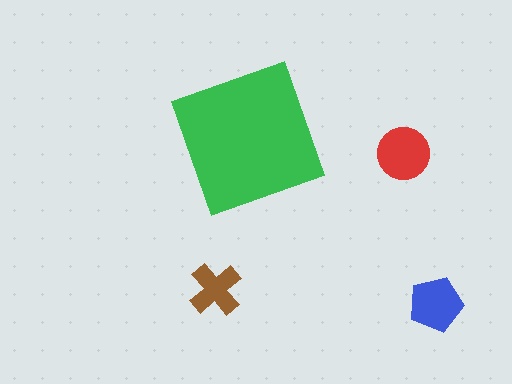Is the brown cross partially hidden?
No, the brown cross is fully visible.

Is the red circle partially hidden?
No, the red circle is fully visible.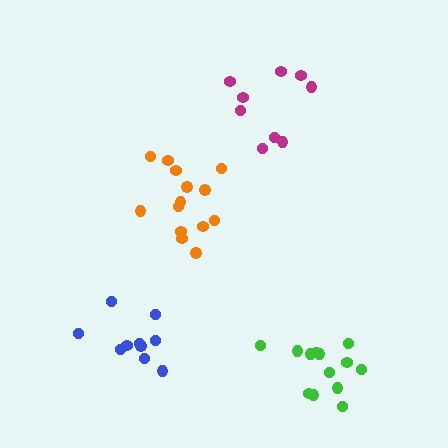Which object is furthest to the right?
The green cluster is rightmost.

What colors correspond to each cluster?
The clusters are colored: blue, orange, magenta, green.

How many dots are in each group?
Group 1: 10 dots, Group 2: 14 dots, Group 3: 9 dots, Group 4: 13 dots (46 total).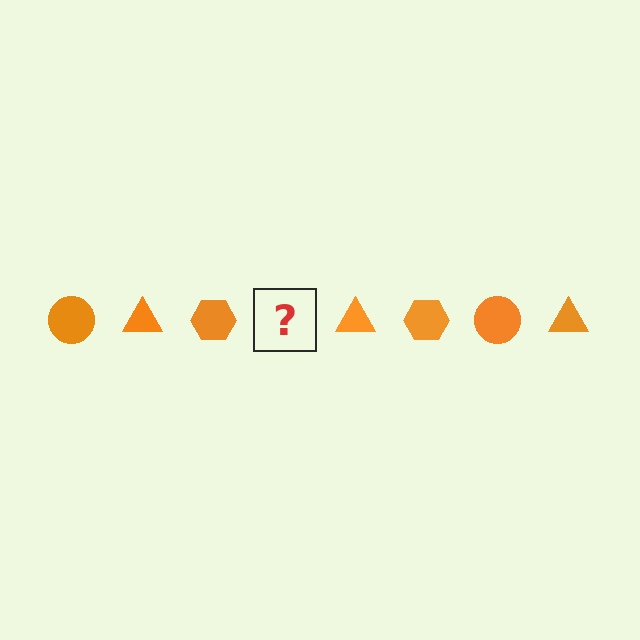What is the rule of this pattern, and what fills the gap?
The rule is that the pattern cycles through circle, triangle, hexagon shapes in orange. The gap should be filled with an orange circle.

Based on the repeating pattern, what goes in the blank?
The blank should be an orange circle.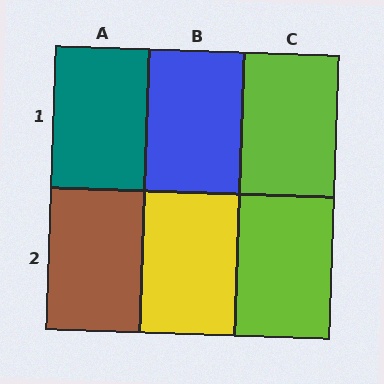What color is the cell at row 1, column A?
Teal.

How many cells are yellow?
1 cell is yellow.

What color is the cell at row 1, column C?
Lime.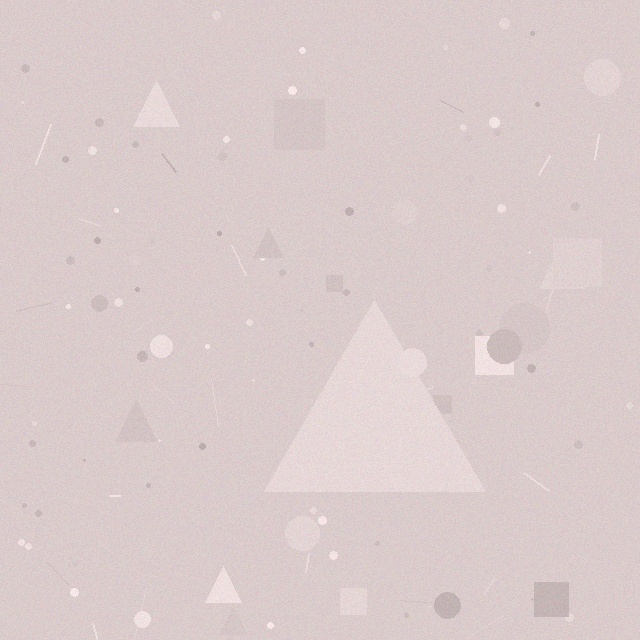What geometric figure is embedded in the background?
A triangle is embedded in the background.